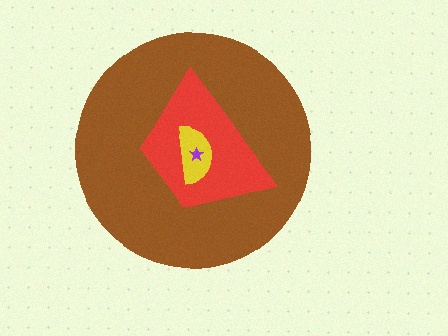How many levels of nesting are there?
4.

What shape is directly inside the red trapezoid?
The yellow semicircle.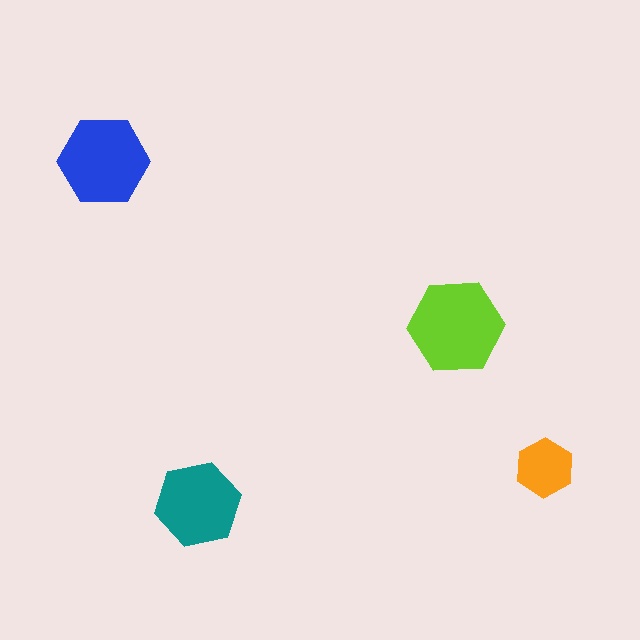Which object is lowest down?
The teal hexagon is bottommost.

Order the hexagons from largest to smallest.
the lime one, the blue one, the teal one, the orange one.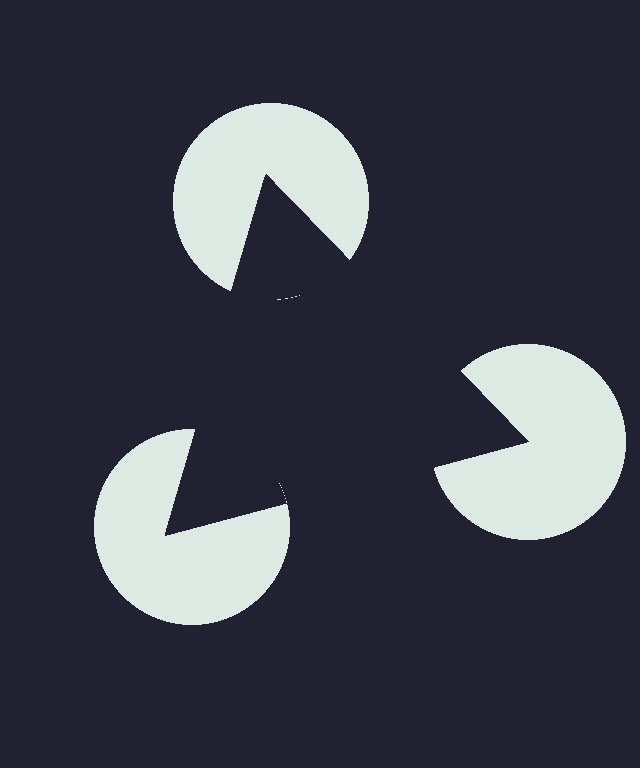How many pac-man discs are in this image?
There are 3 — one at each vertex of the illusory triangle.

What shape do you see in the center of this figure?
An illusory triangle — its edges are inferred from the aligned wedge cuts in the pac-man discs, not physically drawn.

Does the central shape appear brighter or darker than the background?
It typically appears slightly darker than the background, even though no actual brightness change is drawn.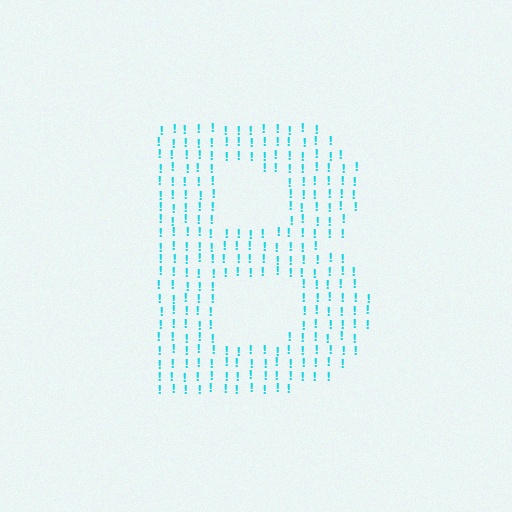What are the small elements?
The small elements are exclamation marks.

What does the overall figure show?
The overall figure shows the letter B.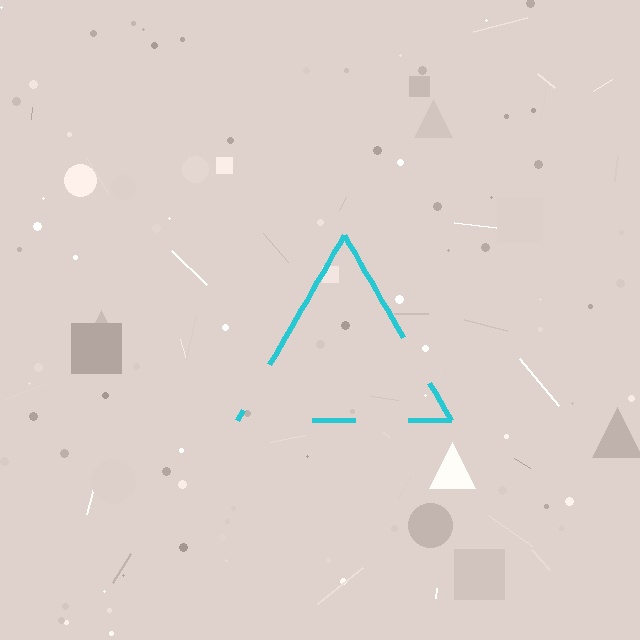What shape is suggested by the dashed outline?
The dashed outline suggests a triangle.